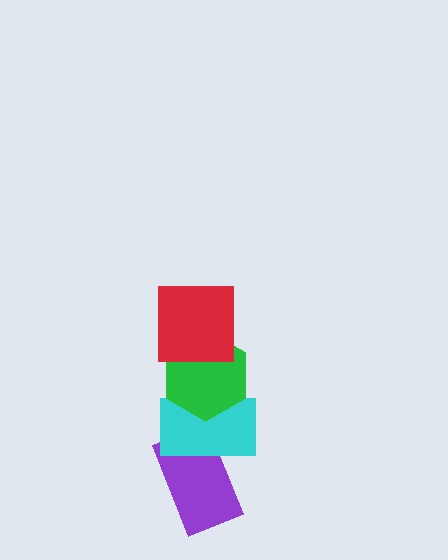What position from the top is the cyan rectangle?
The cyan rectangle is 3rd from the top.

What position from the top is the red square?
The red square is 1st from the top.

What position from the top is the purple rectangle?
The purple rectangle is 4th from the top.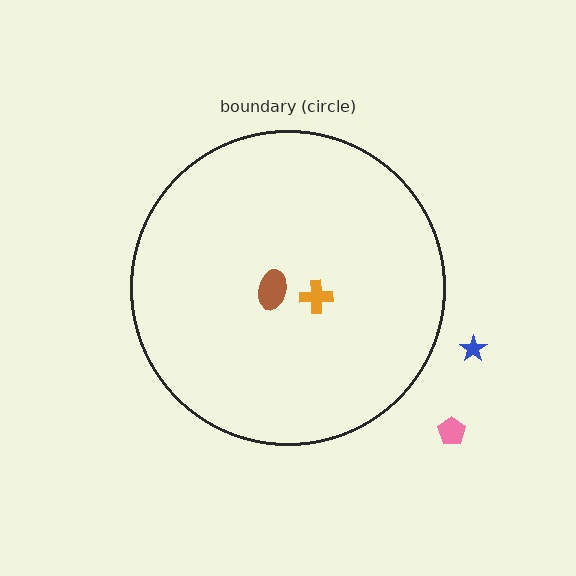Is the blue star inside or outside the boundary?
Outside.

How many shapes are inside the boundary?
2 inside, 2 outside.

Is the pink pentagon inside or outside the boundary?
Outside.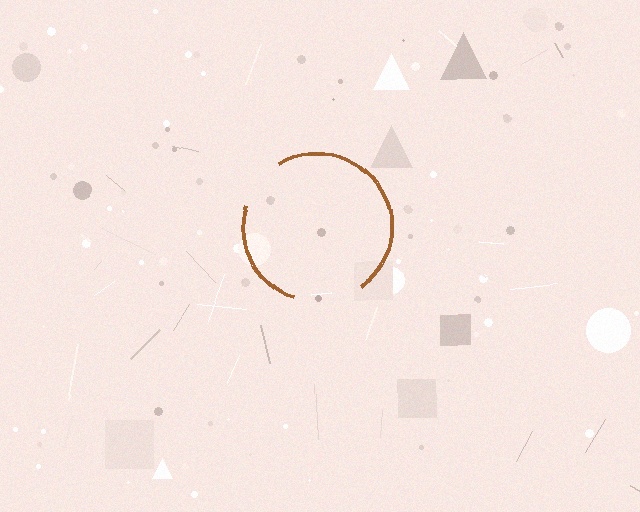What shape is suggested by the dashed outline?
The dashed outline suggests a circle.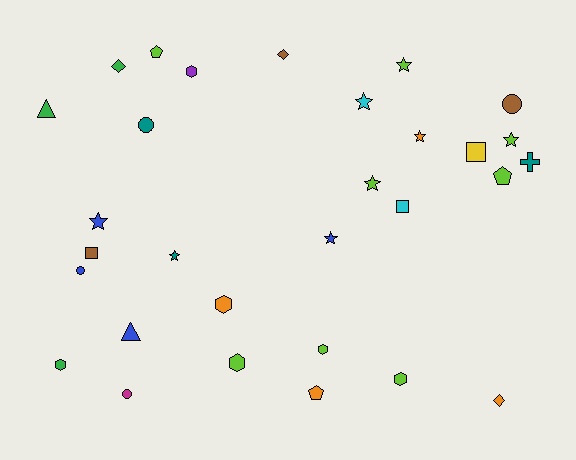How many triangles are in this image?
There are 2 triangles.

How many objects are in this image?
There are 30 objects.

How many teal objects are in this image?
There are 3 teal objects.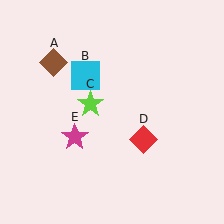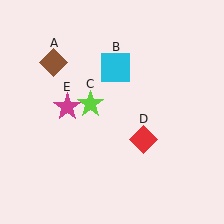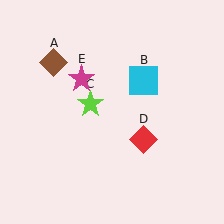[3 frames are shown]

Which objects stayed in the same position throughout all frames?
Brown diamond (object A) and lime star (object C) and red diamond (object D) remained stationary.